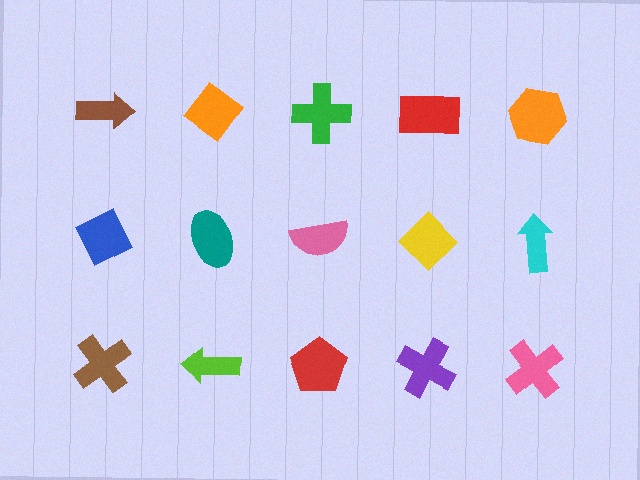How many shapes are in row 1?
5 shapes.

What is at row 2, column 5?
A cyan arrow.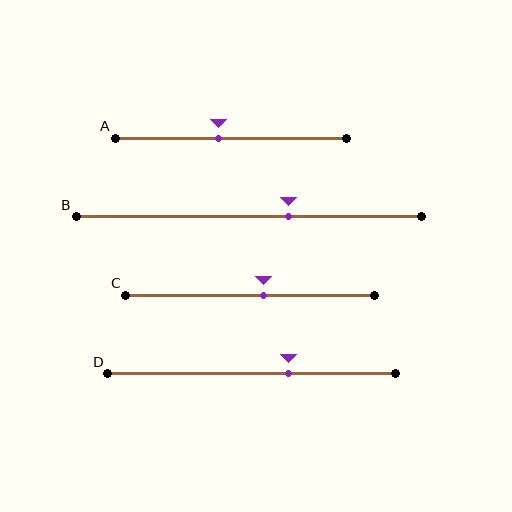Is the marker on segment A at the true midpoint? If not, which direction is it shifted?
No, the marker on segment A is shifted to the left by about 5% of the segment length.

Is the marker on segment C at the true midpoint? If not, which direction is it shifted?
No, the marker on segment C is shifted to the right by about 6% of the segment length.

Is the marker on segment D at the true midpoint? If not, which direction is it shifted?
No, the marker on segment D is shifted to the right by about 13% of the segment length.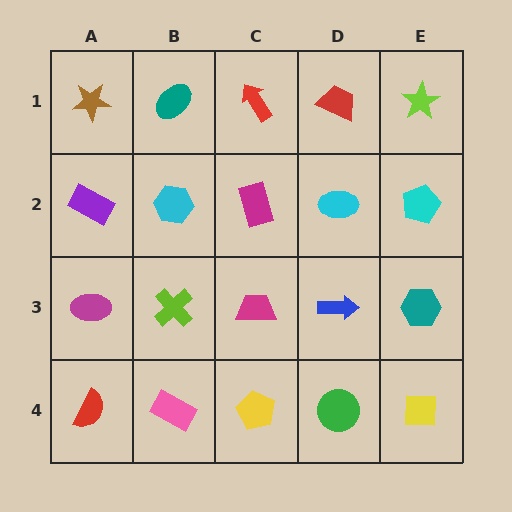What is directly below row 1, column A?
A purple rectangle.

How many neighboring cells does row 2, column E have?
3.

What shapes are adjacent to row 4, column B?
A lime cross (row 3, column B), a red semicircle (row 4, column A), a yellow pentagon (row 4, column C).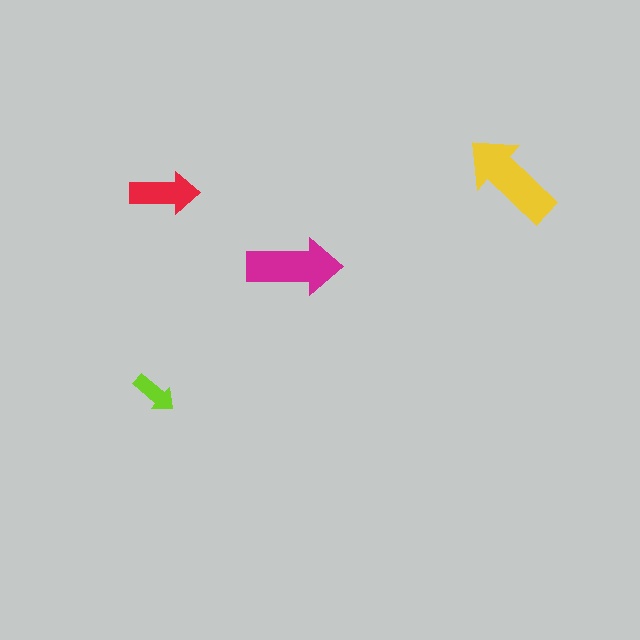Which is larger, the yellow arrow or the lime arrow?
The yellow one.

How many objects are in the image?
There are 4 objects in the image.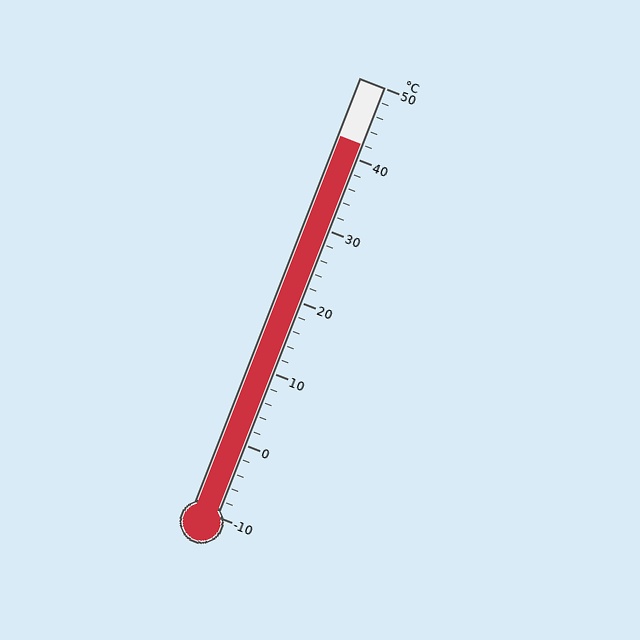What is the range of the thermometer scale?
The thermometer scale ranges from -10°C to 50°C.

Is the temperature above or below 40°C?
The temperature is above 40°C.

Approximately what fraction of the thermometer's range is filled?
The thermometer is filled to approximately 85% of its range.